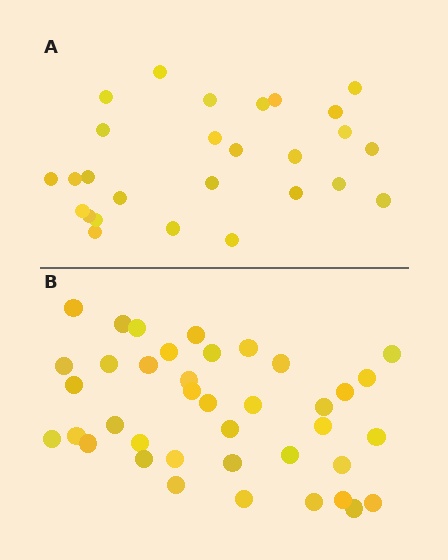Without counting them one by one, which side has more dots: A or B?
Region B (the bottom region) has more dots.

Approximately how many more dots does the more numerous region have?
Region B has roughly 12 or so more dots than region A.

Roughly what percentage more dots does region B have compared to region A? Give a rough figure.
About 45% more.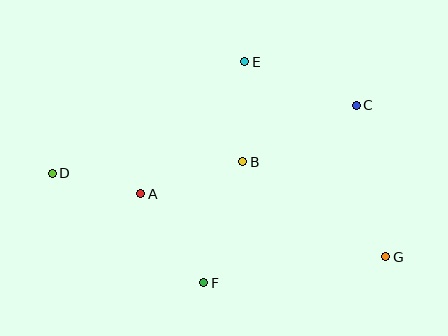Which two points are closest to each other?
Points A and D are closest to each other.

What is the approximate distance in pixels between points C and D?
The distance between C and D is approximately 311 pixels.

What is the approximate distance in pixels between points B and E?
The distance between B and E is approximately 100 pixels.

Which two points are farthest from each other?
Points D and G are farthest from each other.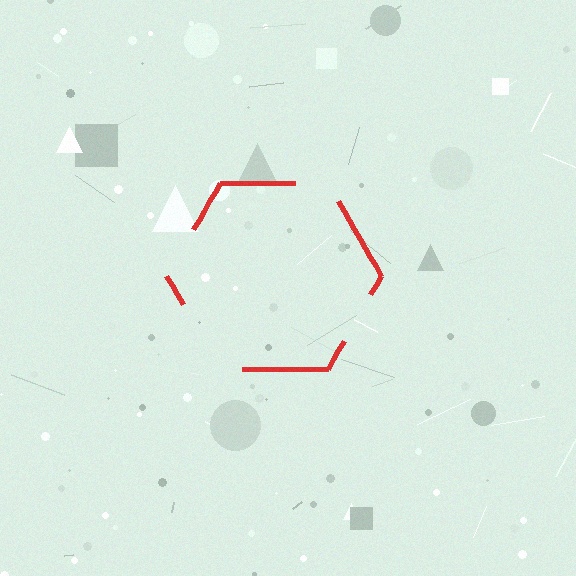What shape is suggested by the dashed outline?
The dashed outline suggests a hexagon.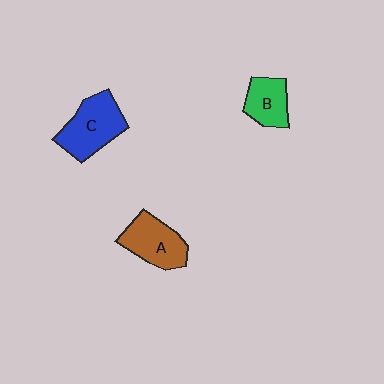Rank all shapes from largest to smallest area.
From largest to smallest: C (blue), A (brown), B (green).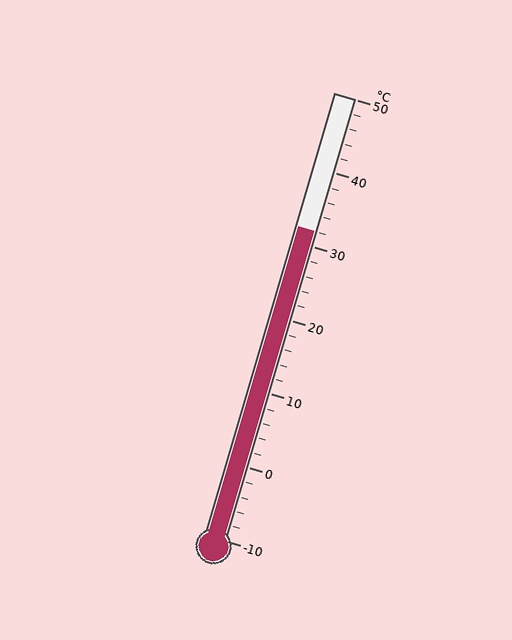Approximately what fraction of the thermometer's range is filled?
The thermometer is filled to approximately 70% of its range.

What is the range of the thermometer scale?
The thermometer scale ranges from -10°C to 50°C.